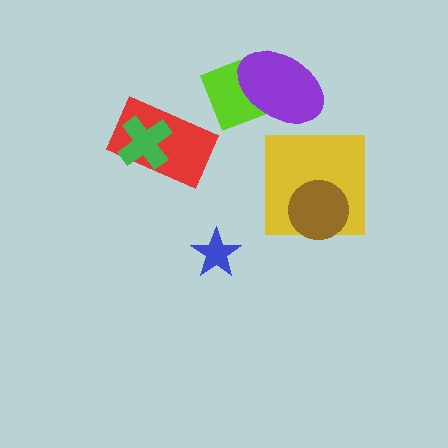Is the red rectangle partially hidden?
Yes, it is partially covered by another shape.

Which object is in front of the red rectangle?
The green cross is in front of the red rectangle.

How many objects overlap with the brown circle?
1 object overlaps with the brown circle.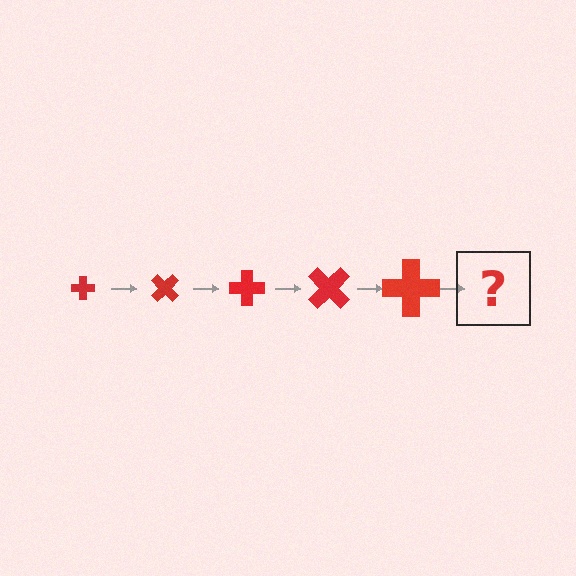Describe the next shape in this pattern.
It should be a cross, larger than the previous one and rotated 225 degrees from the start.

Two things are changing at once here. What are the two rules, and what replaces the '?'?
The two rules are that the cross grows larger each step and it rotates 45 degrees each step. The '?' should be a cross, larger than the previous one and rotated 225 degrees from the start.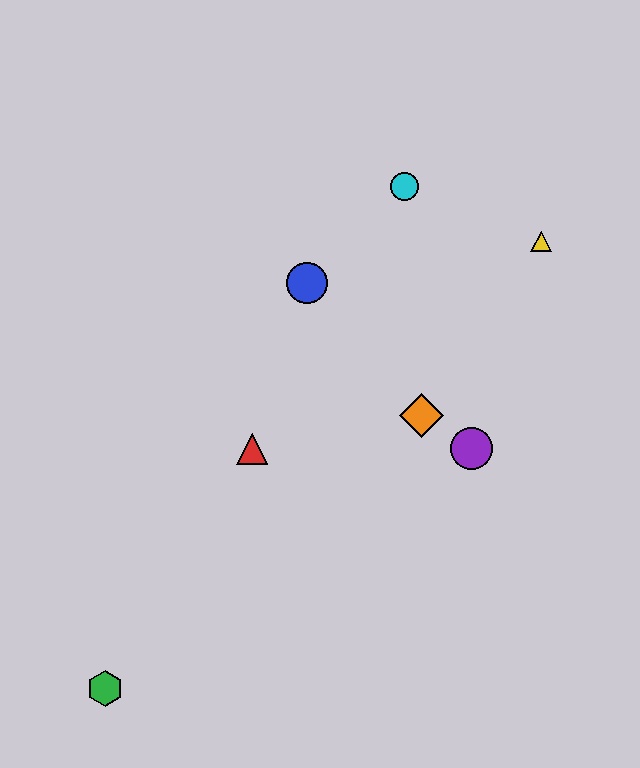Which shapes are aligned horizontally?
The red triangle, the purple circle are aligned horizontally.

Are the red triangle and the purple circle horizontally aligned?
Yes, both are at y≈449.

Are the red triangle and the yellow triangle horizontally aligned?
No, the red triangle is at y≈449 and the yellow triangle is at y≈242.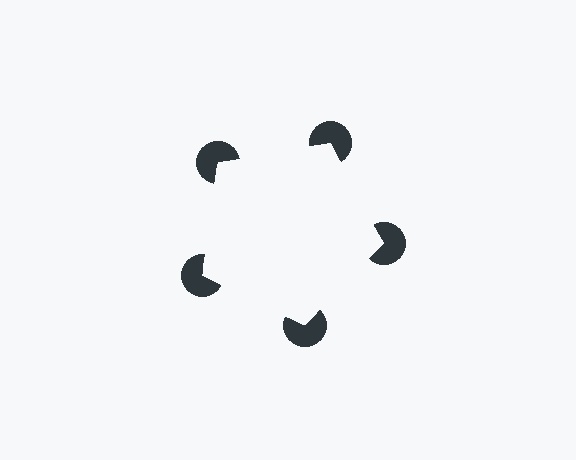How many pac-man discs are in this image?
There are 5 — one at each vertex of the illusory pentagon.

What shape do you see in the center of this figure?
An illusory pentagon — its edges are inferred from the aligned wedge cuts in the pac-man discs, not physically drawn.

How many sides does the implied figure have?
5 sides.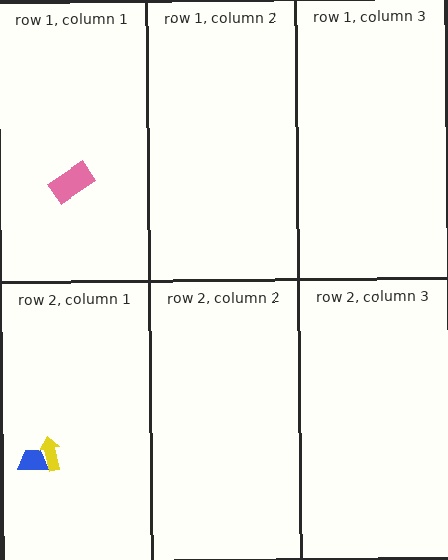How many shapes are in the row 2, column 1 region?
2.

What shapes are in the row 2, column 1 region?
The blue trapezoid, the yellow arrow.